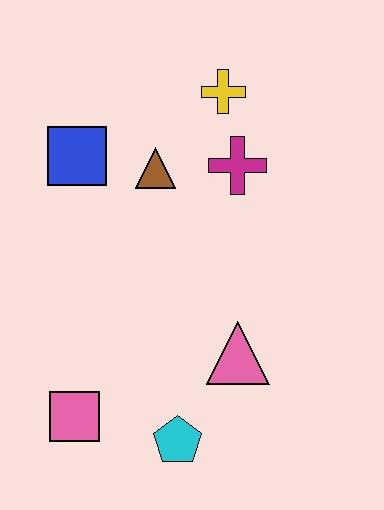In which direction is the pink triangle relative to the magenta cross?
The pink triangle is below the magenta cross.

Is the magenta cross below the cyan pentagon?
No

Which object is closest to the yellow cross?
The magenta cross is closest to the yellow cross.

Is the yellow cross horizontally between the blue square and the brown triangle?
No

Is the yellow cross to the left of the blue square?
No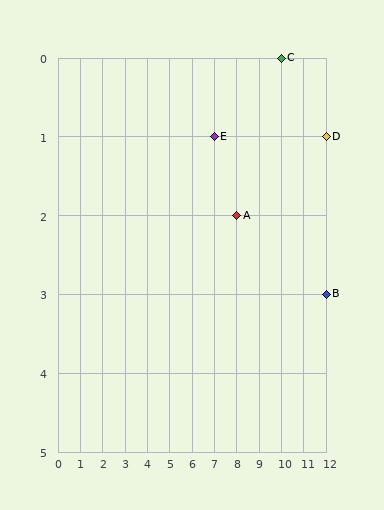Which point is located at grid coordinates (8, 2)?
Point A is at (8, 2).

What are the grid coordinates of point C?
Point C is at grid coordinates (10, 0).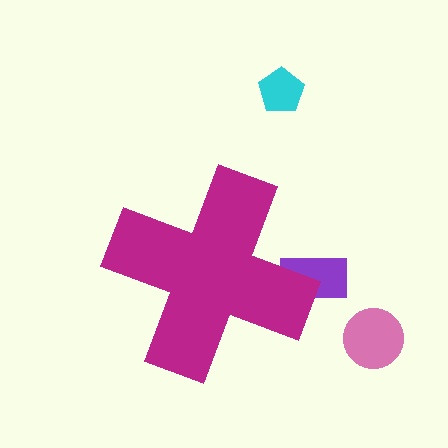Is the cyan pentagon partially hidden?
No, the cyan pentagon is fully visible.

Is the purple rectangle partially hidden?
Yes, the purple rectangle is partially hidden behind the magenta cross.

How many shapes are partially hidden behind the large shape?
1 shape is partially hidden.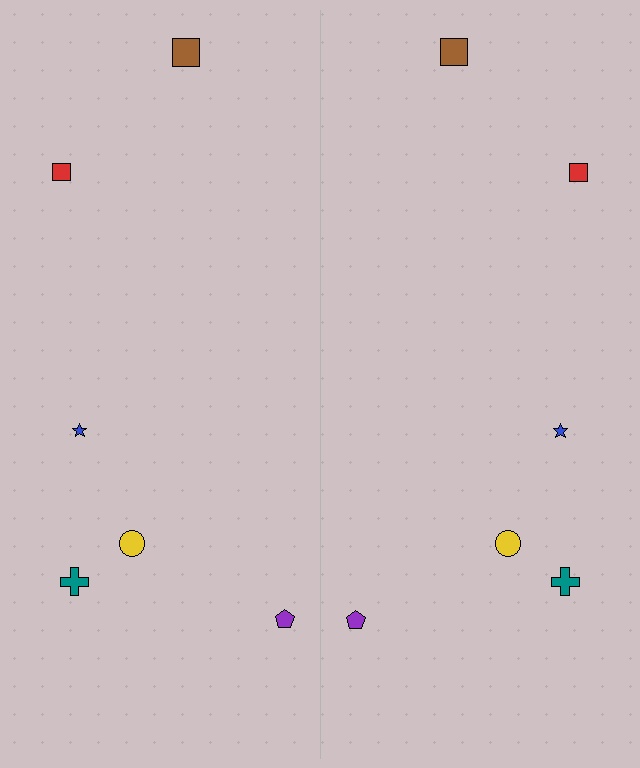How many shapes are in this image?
There are 12 shapes in this image.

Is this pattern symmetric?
Yes, this pattern has bilateral (reflection) symmetry.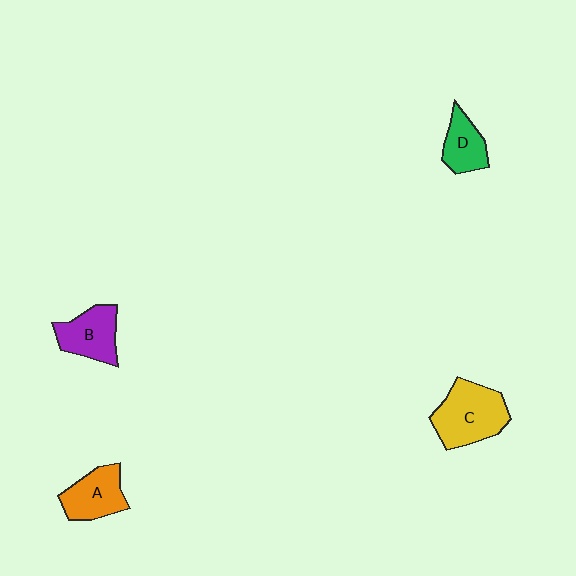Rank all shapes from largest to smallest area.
From largest to smallest: C (yellow), B (purple), A (orange), D (green).